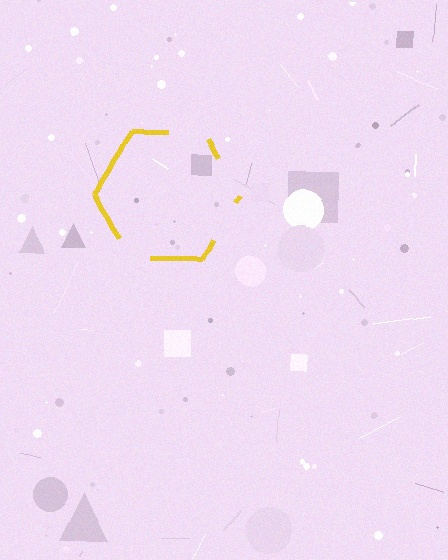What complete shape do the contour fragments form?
The contour fragments form a hexagon.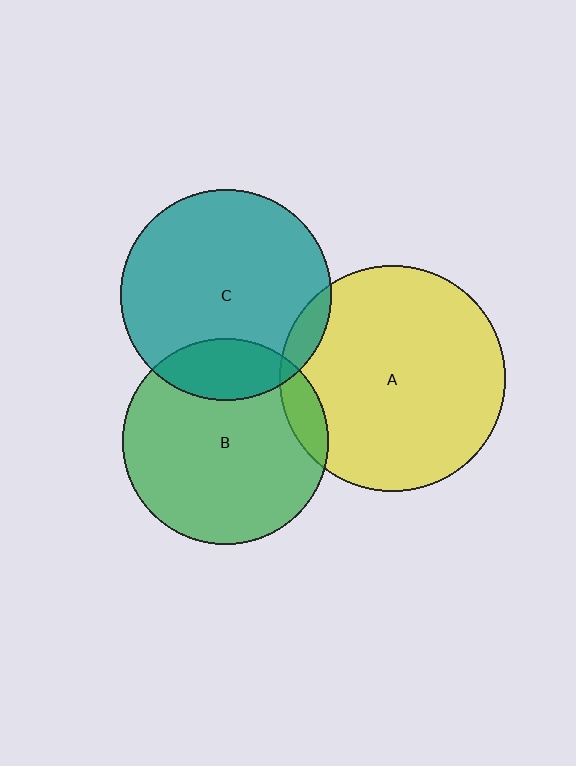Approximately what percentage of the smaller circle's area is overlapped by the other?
Approximately 10%.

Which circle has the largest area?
Circle A (yellow).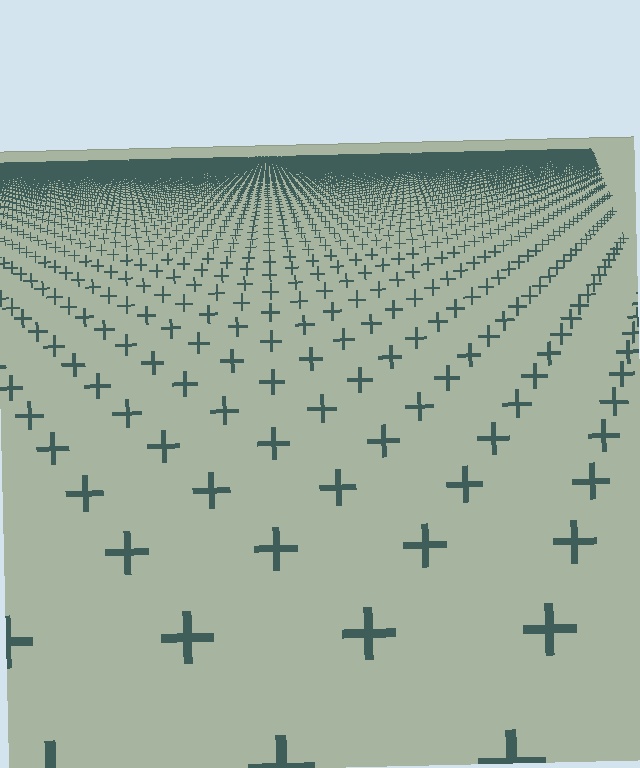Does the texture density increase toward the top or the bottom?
Density increases toward the top.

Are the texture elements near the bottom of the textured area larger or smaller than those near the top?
Larger. Near the bottom, elements are closer to the viewer and appear at a bigger on-screen size.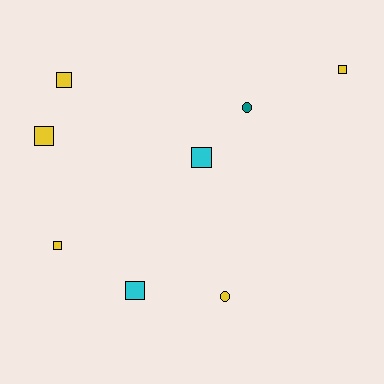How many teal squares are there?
There are no teal squares.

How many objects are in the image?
There are 8 objects.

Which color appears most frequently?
Yellow, with 5 objects.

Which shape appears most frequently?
Square, with 6 objects.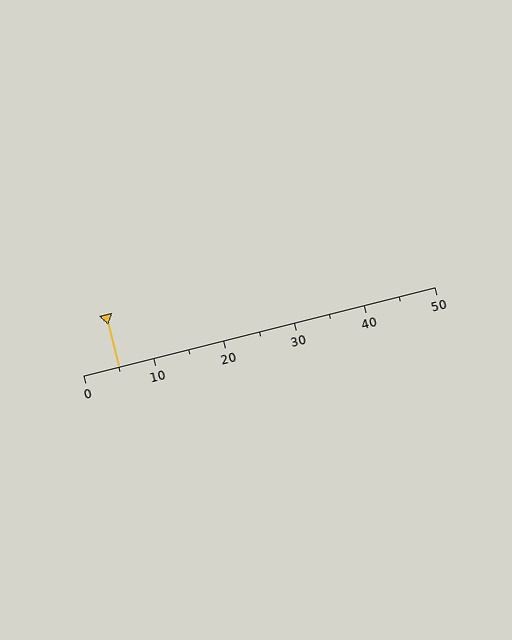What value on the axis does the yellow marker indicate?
The marker indicates approximately 5.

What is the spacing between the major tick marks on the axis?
The major ticks are spaced 10 apart.